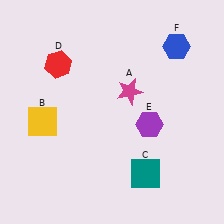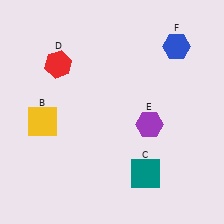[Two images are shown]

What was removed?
The magenta star (A) was removed in Image 2.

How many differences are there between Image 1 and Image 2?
There is 1 difference between the two images.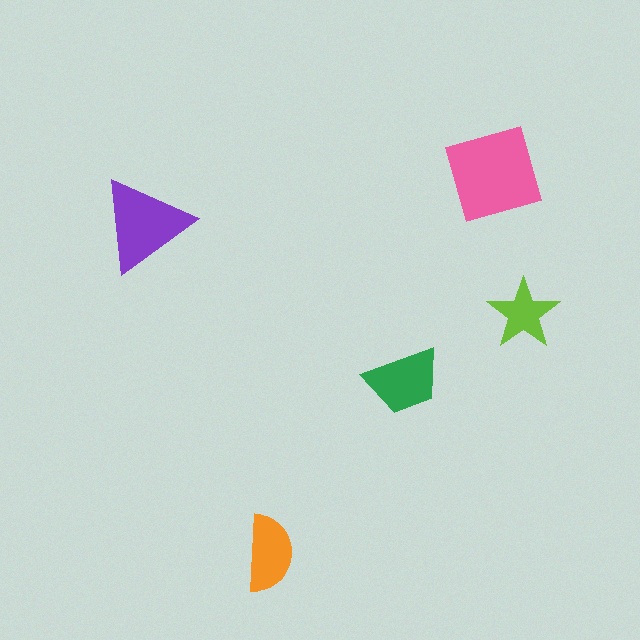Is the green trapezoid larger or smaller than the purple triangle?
Smaller.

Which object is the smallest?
The lime star.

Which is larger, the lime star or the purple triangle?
The purple triangle.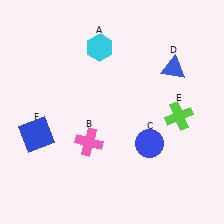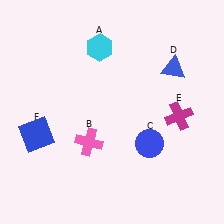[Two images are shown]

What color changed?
The cross (E) changed from lime in Image 1 to magenta in Image 2.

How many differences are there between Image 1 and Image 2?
There is 1 difference between the two images.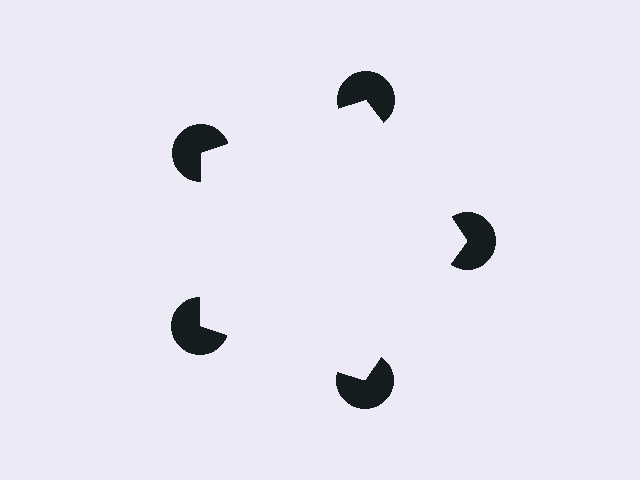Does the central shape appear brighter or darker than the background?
It typically appears slightly brighter than the background, even though no actual brightness change is drawn.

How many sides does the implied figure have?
5 sides.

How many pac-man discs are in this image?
There are 5 — one at each vertex of the illusory pentagon.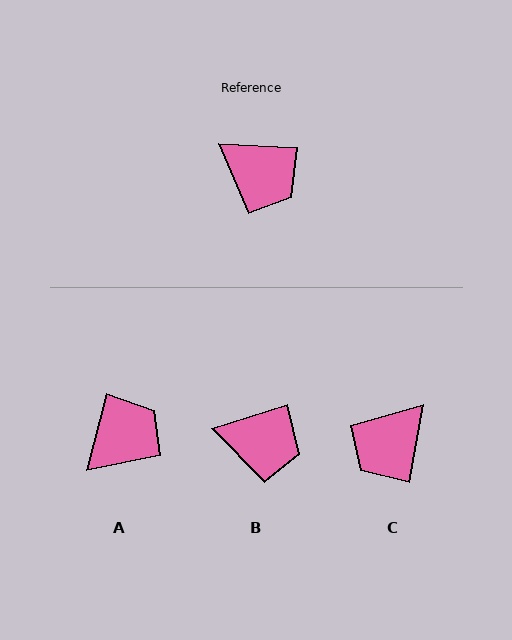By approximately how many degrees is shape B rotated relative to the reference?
Approximately 20 degrees counter-clockwise.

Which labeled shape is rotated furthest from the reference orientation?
C, about 97 degrees away.